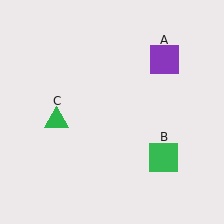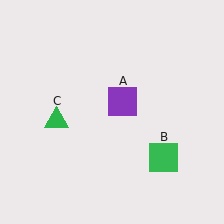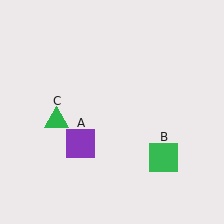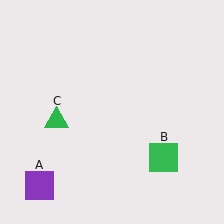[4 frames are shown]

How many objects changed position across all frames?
1 object changed position: purple square (object A).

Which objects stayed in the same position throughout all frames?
Green square (object B) and green triangle (object C) remained stationary.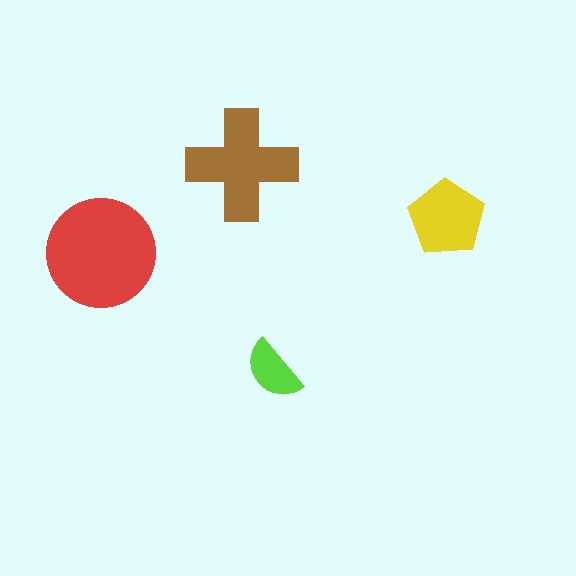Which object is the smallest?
The lime semicircle.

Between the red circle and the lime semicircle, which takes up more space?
The red circle.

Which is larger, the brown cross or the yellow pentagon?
The brown cross.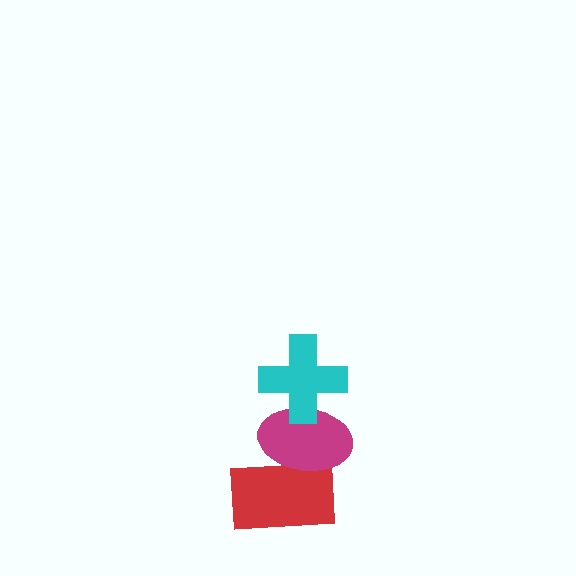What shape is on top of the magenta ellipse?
The cyan cross is on top of the magenta ellipse.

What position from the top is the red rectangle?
The red rectangle is 3rd from the top.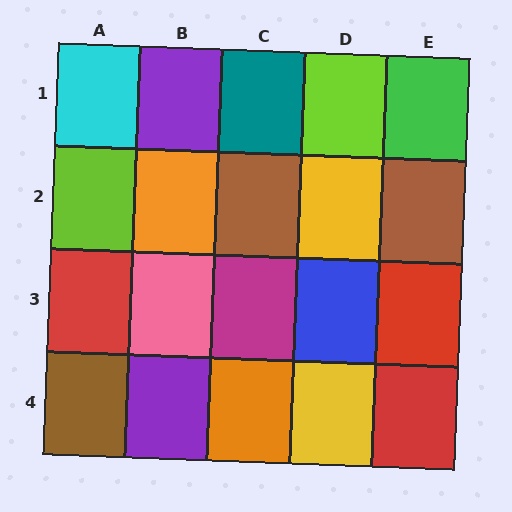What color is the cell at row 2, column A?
Lime.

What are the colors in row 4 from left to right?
Brown, purple, orange, yellow, red.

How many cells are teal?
1 cell is teal.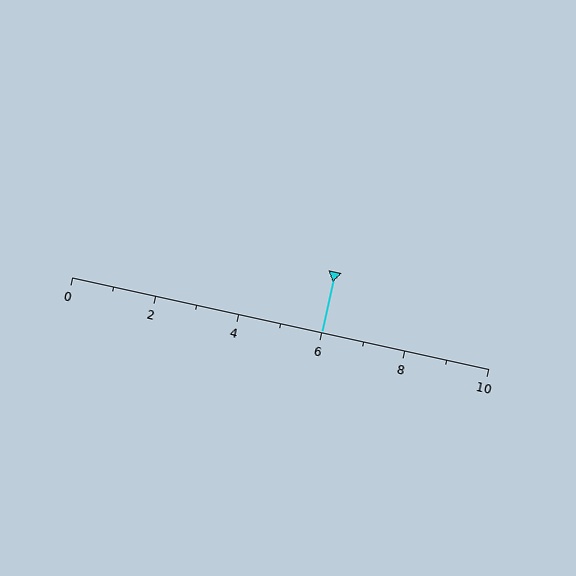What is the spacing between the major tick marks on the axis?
The major ticks are spaced 2 apart.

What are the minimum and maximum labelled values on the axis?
The axis runs from 0 to 10.